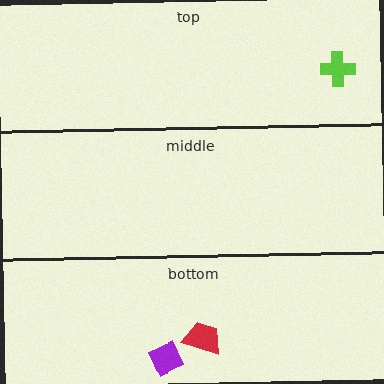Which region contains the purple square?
The bottom region.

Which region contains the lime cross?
The top region.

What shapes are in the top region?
The lime cross.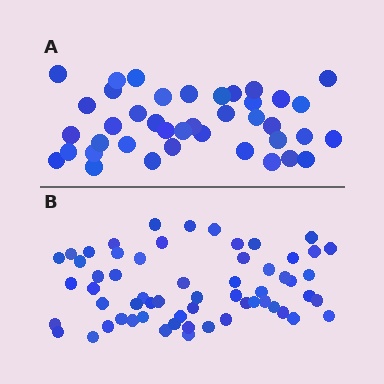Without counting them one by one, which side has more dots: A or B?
Region B (the bottom region) has more dots.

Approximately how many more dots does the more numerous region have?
Region B has approximately 20 more dots than region A.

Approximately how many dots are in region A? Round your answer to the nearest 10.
About 40 dots.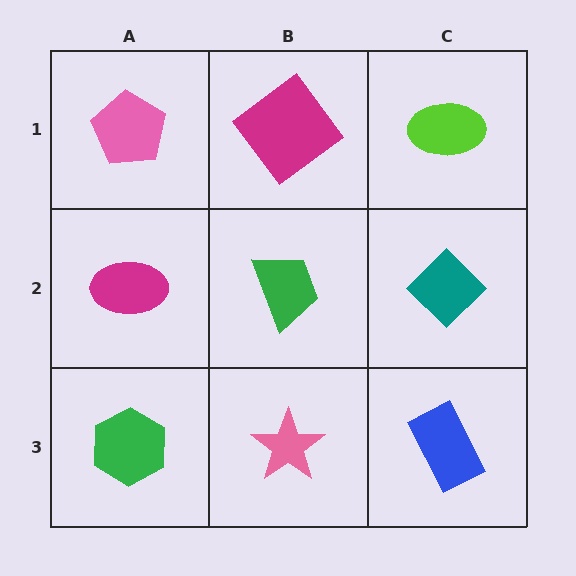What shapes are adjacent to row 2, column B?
A magenta diamond (row 1, column B), a pink star (row 3, column B), a magenta ellipse (row 2, column A), a teal diamond (row 2, column C).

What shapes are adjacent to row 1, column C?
A teal diamond (row 2, column C), a magenta diamond (row 1, column B).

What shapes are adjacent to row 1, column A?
A magenta ellipse (row 2, column A), a magenta diamond (row 1, column B).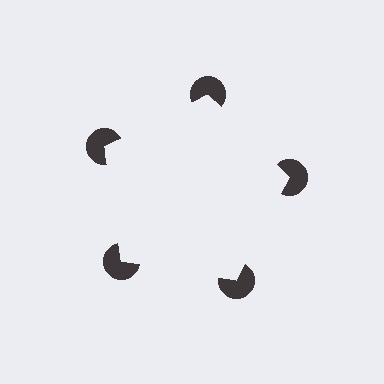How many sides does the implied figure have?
5 sides.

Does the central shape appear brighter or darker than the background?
It typically appears slightly brighter than the background, even though no actual brightness change is drawn.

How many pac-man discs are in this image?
There are 5 — one at each vertex of the illusory pentagon.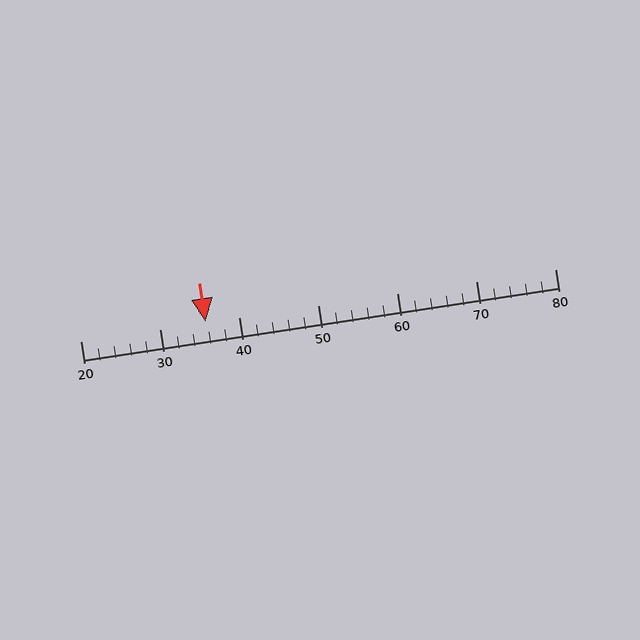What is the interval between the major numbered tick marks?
The major tick marks are spaced 10 units apart.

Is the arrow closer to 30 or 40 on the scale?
The arrow is closer to 40.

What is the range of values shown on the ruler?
The ruler shows values from 20 to 80.